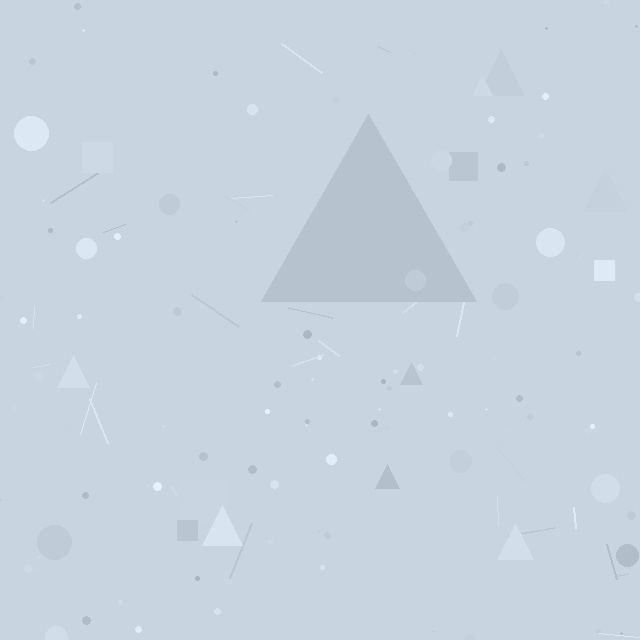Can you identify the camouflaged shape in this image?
The camouflaged shape is a triangle.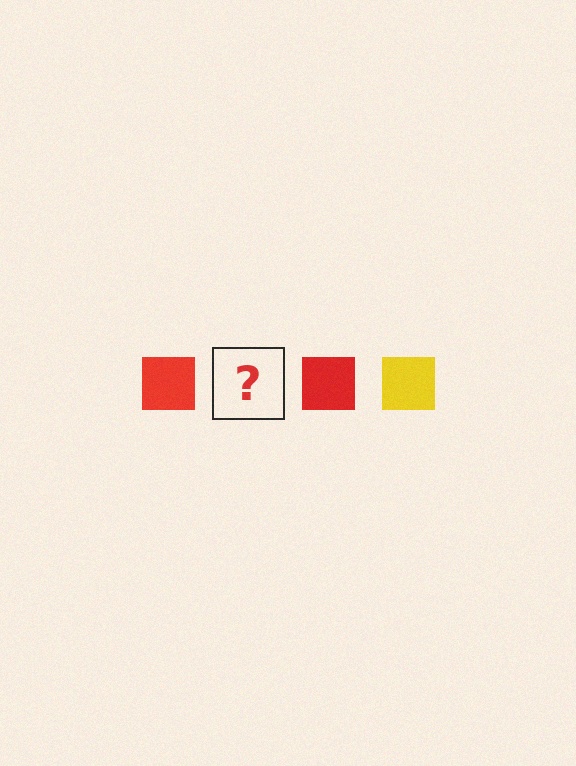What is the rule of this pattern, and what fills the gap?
The rule is that the pattern cycles through red, yellow squares. The gap should be filled with a yellow square.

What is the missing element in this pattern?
The missing element is a yellow square.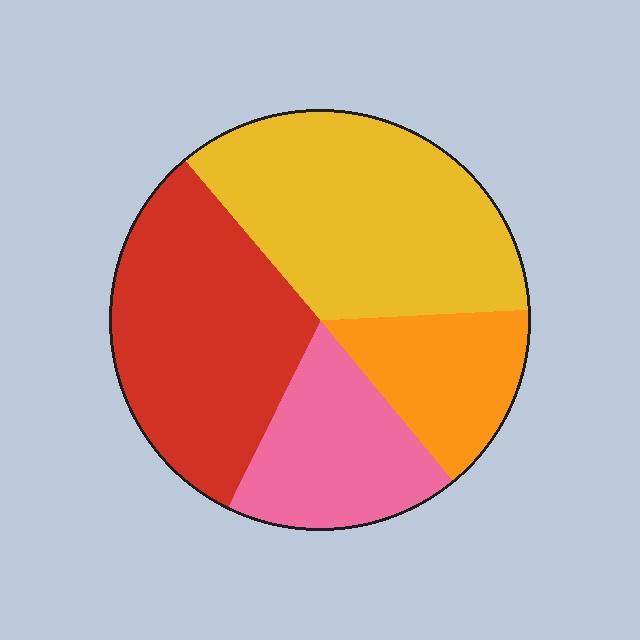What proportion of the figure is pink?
Pink covers 18% of the figure.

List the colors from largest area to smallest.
From largest to smallest: yellow, red, pink, orange.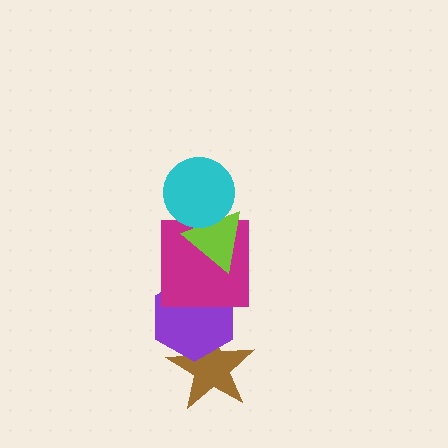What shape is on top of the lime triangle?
The cyan circle is on top of the lime triangle.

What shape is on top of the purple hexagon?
The magenta square is on top of the purple hexagon.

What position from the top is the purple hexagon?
The purple hexagon is 4th from the top.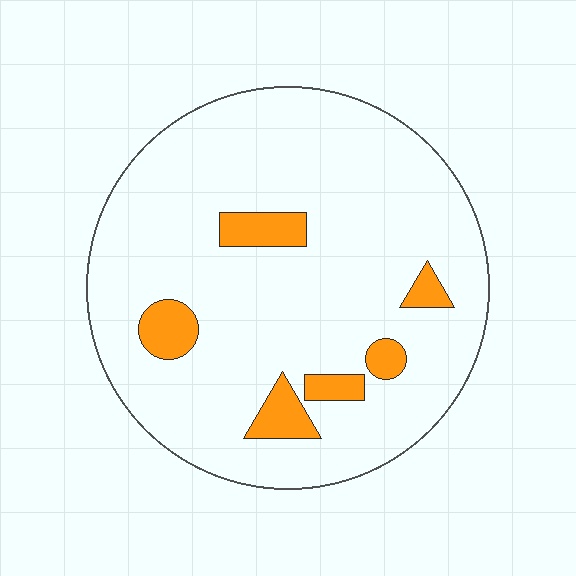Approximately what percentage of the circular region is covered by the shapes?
Approximately 10%.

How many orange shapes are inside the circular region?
6.